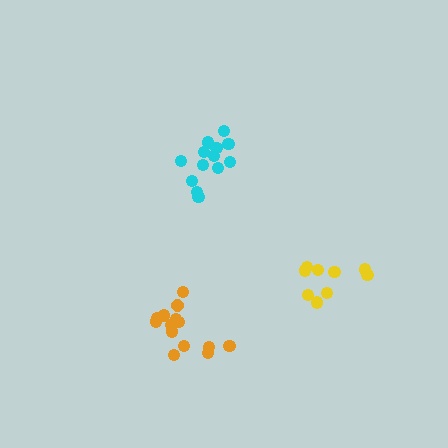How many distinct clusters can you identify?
There are 3 distinct clusters.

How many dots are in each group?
Group 1: 14 dots, Group 2: 13 dots, Group 3: 9 dots (36 total).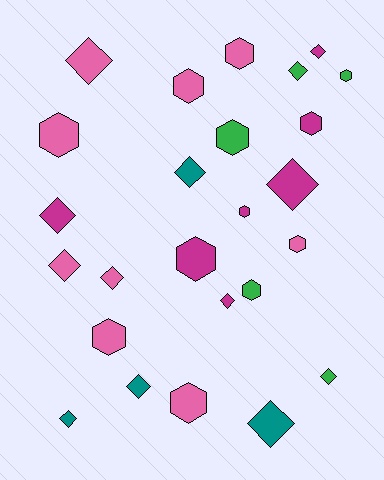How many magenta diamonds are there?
There are 4 magenta diamonds.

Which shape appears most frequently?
Diamond, with 13 objects.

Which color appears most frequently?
Pink, with 9 objects.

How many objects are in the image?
There are 25 objects.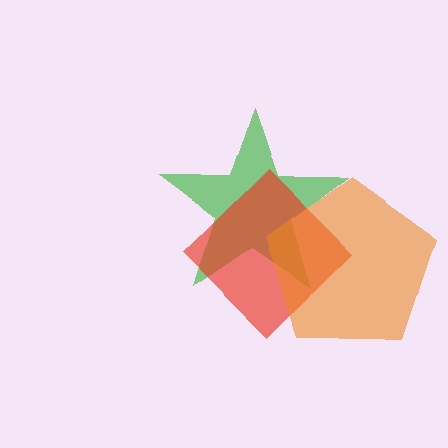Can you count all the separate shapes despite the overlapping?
Yes, there are 3 separate shapes.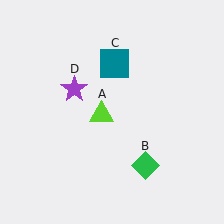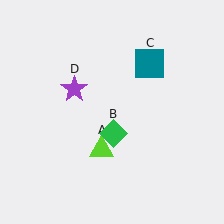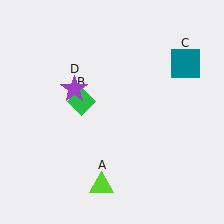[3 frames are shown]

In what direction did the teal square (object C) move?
The teal square (object C) moved right.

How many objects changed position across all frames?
3 objects changed position: lime triangle (object A), green diamond (object B), teal square (object C).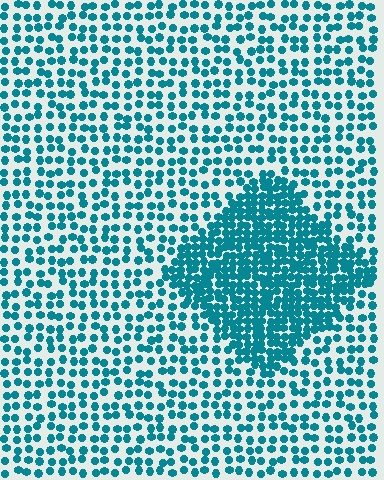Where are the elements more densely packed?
The elements are more densely packed inside the diamond boundary.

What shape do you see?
I see a diamond.